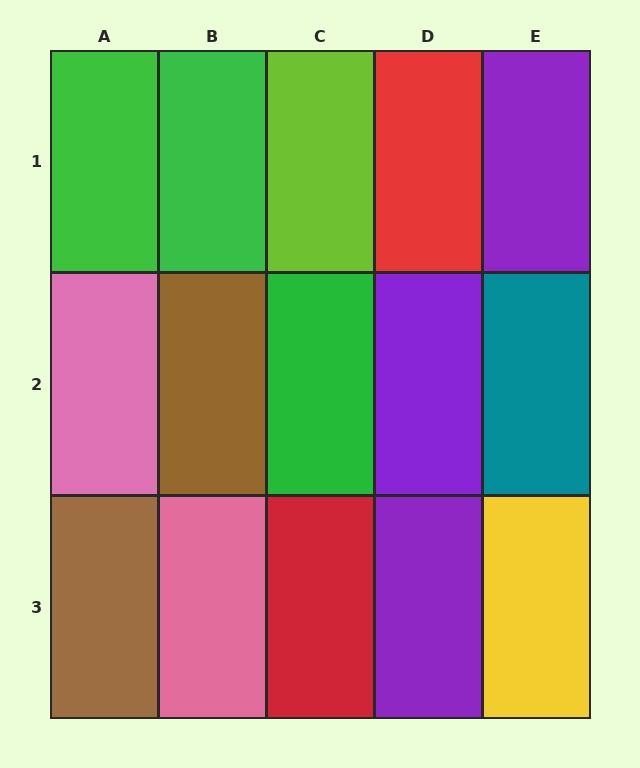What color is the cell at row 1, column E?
Purple.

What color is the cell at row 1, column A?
Green.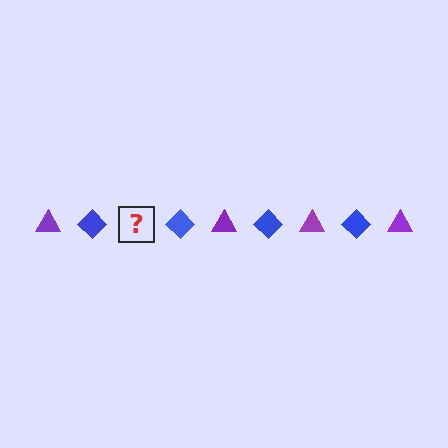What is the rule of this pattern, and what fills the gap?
The rule is that the pattern alternates between purple triangle and blue diamond. The gap should be filled with a purple triangle.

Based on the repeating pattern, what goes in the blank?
The blank should be a purple triangle.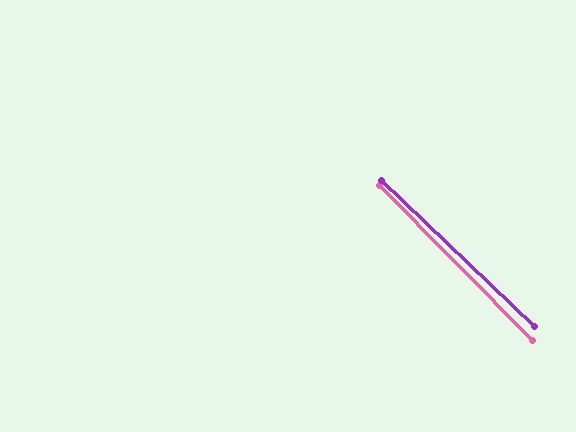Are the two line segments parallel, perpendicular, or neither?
Parallel — their directions differ by only 1.8°.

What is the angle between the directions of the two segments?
Approximately 2 degrees.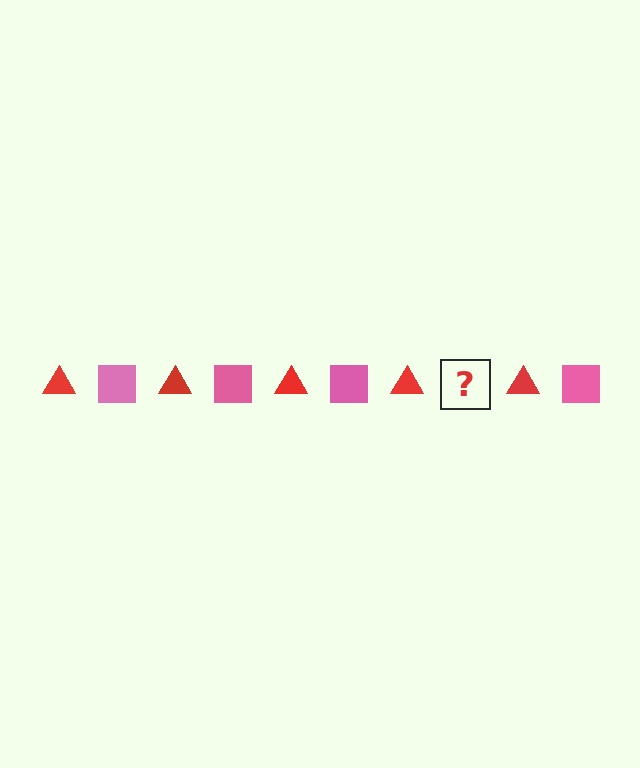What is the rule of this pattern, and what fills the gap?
The rule is that the pattern alternates between red triangle and pink square. The gap should be filled with a pink square.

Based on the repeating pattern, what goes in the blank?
The blank should be a pink square.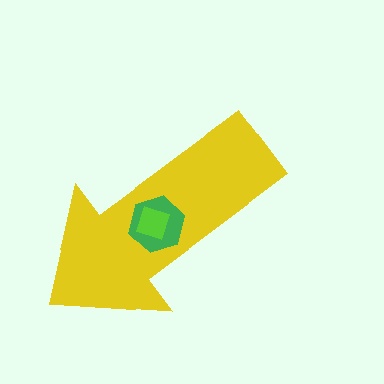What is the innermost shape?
The lime diamond.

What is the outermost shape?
The yellow arrow.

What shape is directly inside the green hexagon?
The lime diamond.